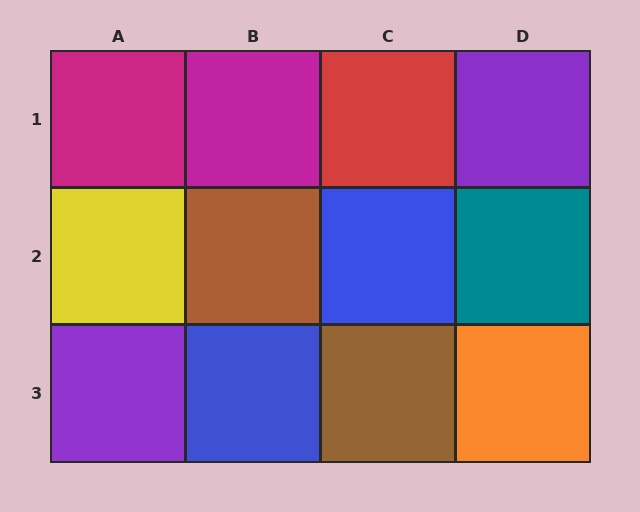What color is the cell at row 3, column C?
Brown.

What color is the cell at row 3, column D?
Orange.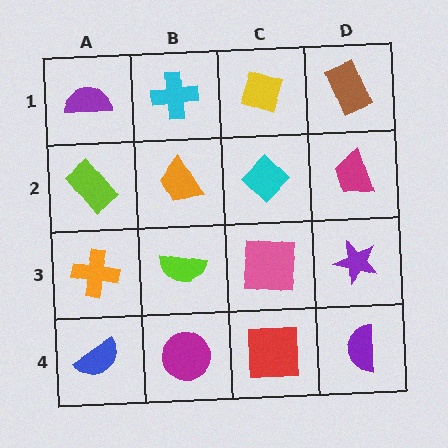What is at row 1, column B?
A cyan cross.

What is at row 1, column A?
A purple semicircle.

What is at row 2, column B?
An orange trapezoid.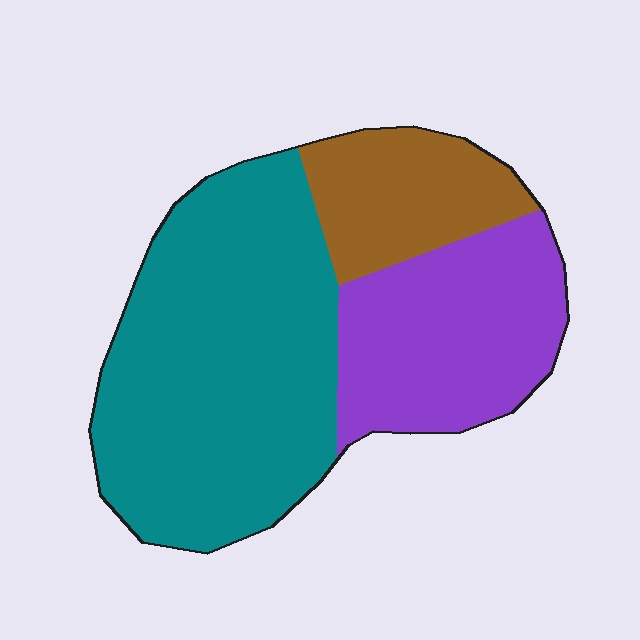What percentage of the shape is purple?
Purple covers roughly 30% of the shape.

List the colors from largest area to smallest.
From largest to smallest: teal, purple, brown.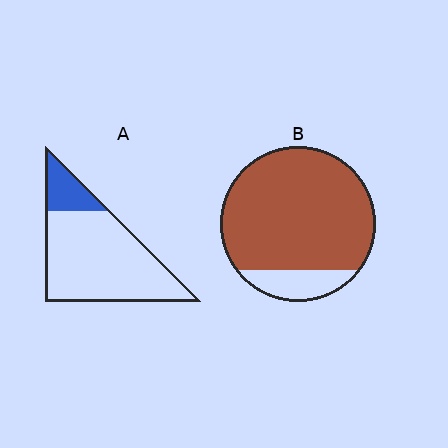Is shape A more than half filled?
No.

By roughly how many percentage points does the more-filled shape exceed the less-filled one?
By roughly 70 percentage points (B over A).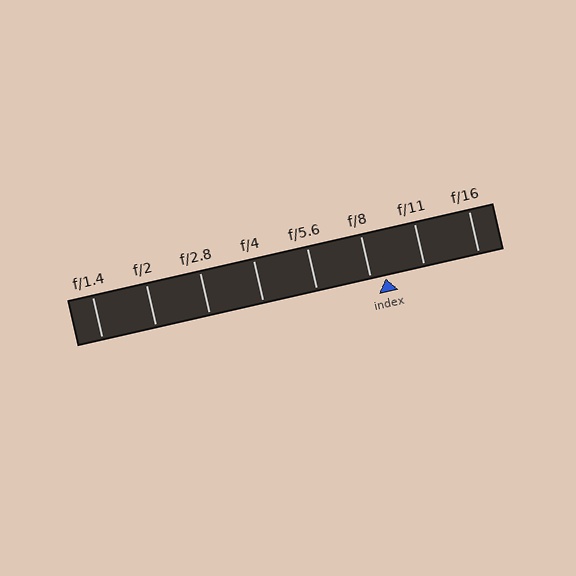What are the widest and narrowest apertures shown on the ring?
The widest aperture shown is f/1.4 and the narrowest is f/16.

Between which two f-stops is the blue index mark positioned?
The index mark is between f/8 and f/11.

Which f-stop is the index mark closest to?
The index mark is closest to f/8.